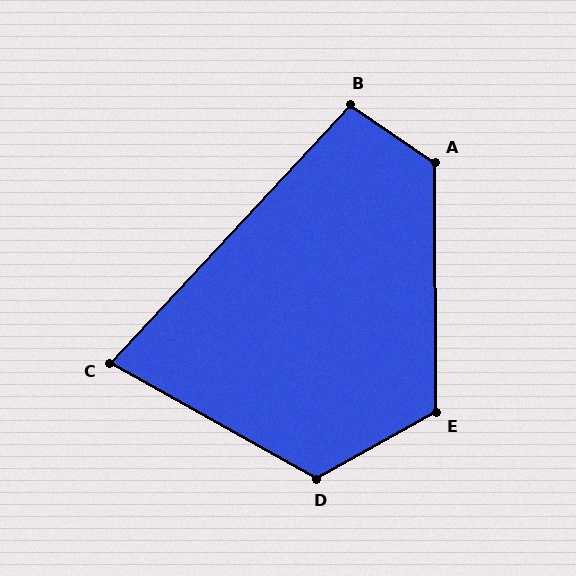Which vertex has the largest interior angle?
A, at approximately 124 degrees.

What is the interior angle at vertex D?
Approximately 122 degrees (obtuse).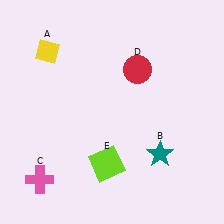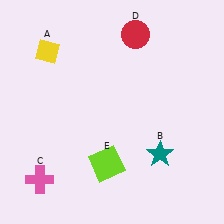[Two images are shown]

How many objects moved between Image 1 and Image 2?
1 object moved between the two images.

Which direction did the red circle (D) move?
The red circle (D) moved up.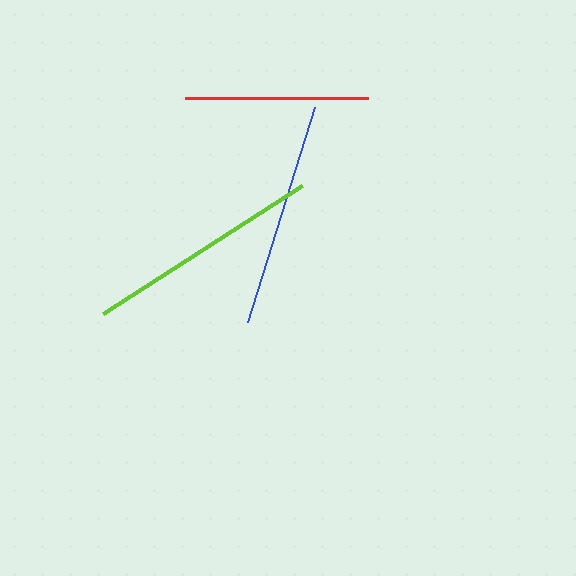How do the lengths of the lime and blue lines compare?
The lime and blue lines are approximately the same length.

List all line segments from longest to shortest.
From longest to shortest: lime, blue, red.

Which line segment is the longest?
The lime line is the longest at approximately 236 pixels.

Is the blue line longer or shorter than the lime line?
The lime line is longer than the blue line.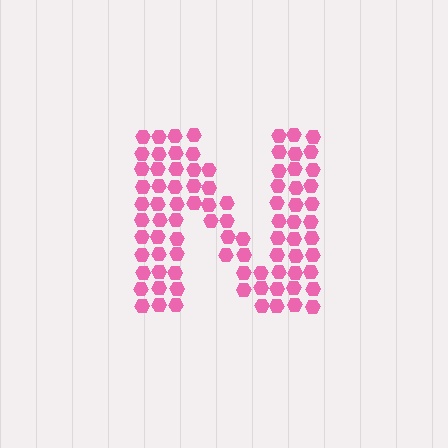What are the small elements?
The small elements are hexagons.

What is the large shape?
The large shape is the letter N.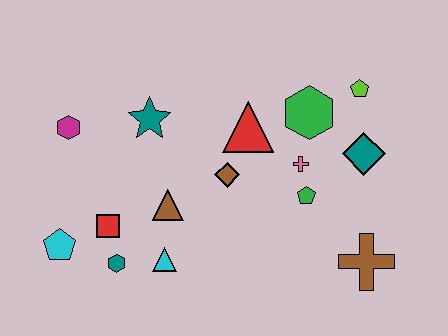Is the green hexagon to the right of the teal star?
Yes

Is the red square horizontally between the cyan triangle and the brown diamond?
No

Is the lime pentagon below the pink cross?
No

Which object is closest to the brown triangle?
The cyan triangle is closest to the brown triangle.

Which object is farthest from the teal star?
The brown cross is farthest from the teal star.